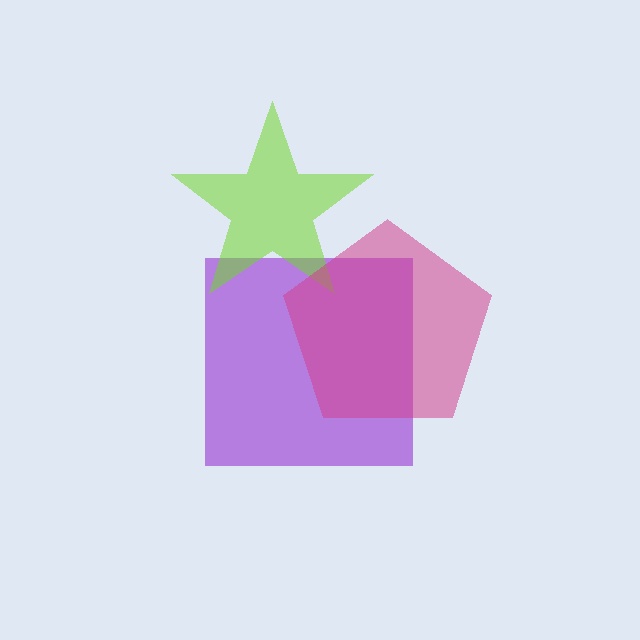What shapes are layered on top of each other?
The layered shapes are: a purple square, a lime star, a magenta pentagon.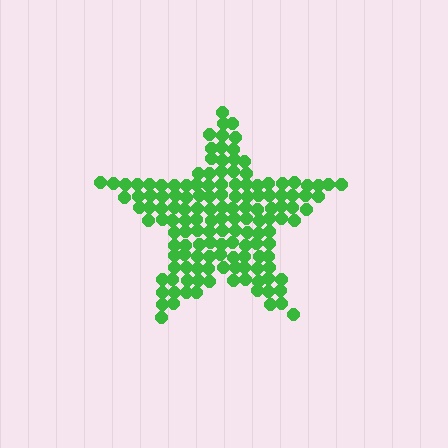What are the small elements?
The small elements are circles.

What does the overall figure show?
The overall figure shows a star.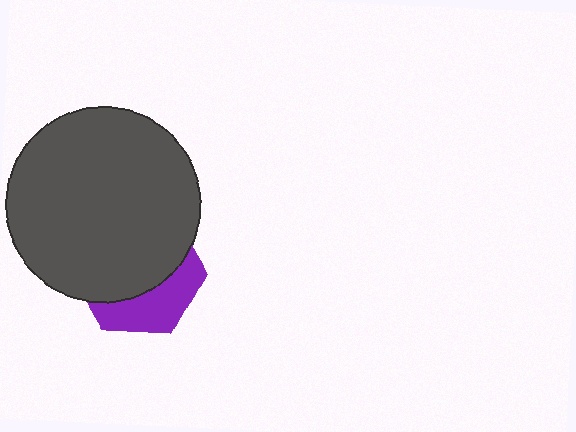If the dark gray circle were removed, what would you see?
You would see the complete purple hexagon.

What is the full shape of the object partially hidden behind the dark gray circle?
The partially hidden object is a purple hexagon.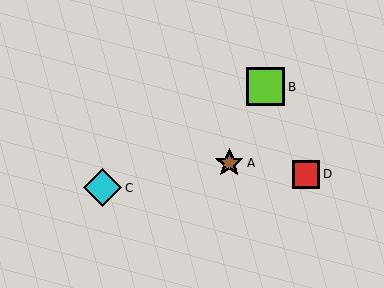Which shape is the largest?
The cyan diamond (labeled C) is the largest.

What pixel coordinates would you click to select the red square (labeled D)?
Click at (306, 174) to select the red square D.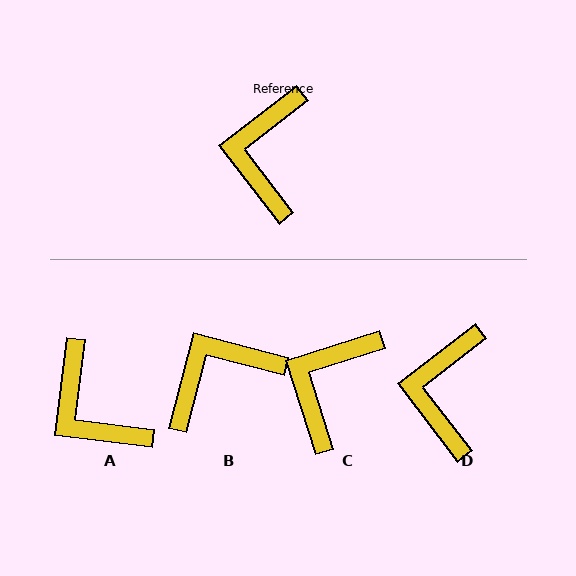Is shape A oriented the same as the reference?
No, it is off by about 45 degrees.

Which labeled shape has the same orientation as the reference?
D.